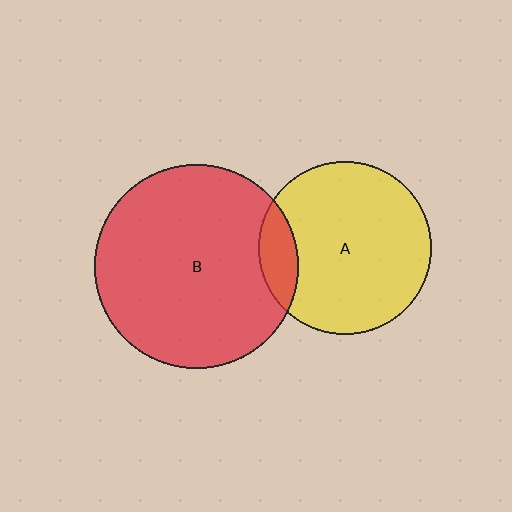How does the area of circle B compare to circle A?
Approximately 1.4 times.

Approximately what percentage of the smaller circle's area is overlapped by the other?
Approximately 15%.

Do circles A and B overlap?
Yes.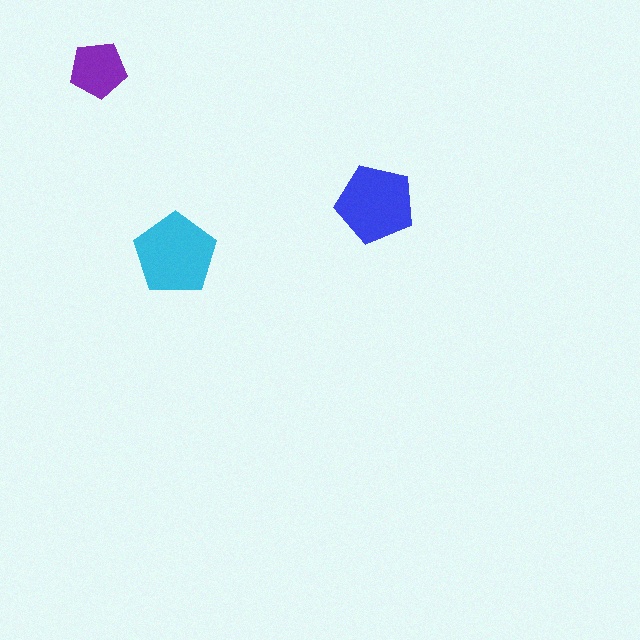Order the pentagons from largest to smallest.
the cyan one, the blue one, the purple one.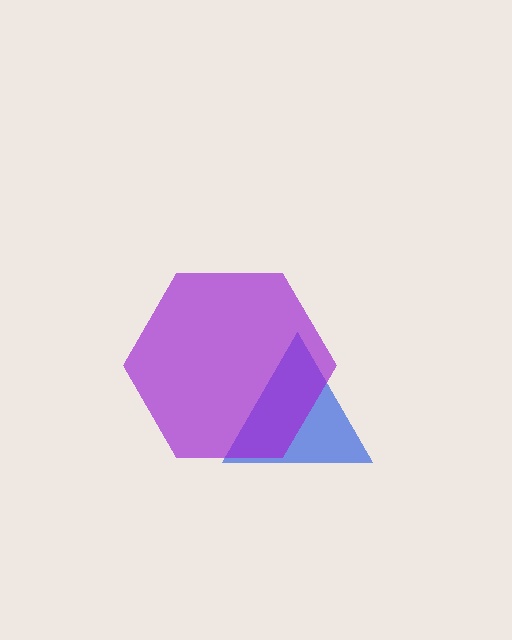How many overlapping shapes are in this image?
There are 2 overlapping shapes in the image.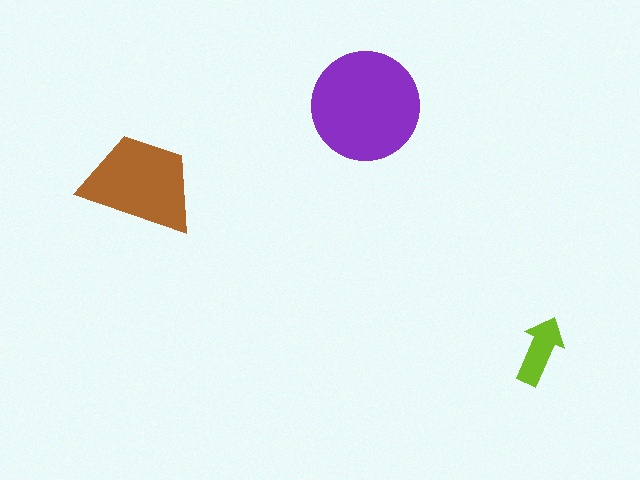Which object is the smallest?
The lime arrow.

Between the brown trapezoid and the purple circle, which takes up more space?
The purple circle.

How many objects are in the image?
There are 3 objects in the image.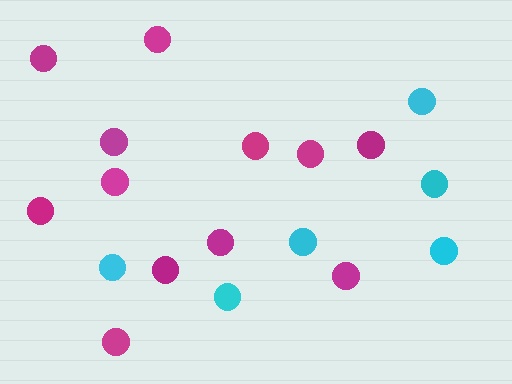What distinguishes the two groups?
There are 2 groups: one group of cyan circles (6) and one group of magenta circles (12).